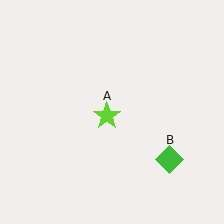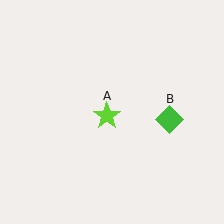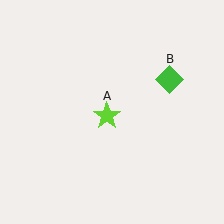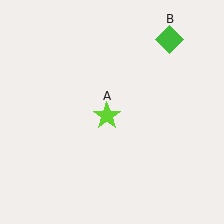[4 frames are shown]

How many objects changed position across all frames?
1 object changed position: green diamond (object B).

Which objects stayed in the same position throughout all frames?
Lime star (object A) remained stationary.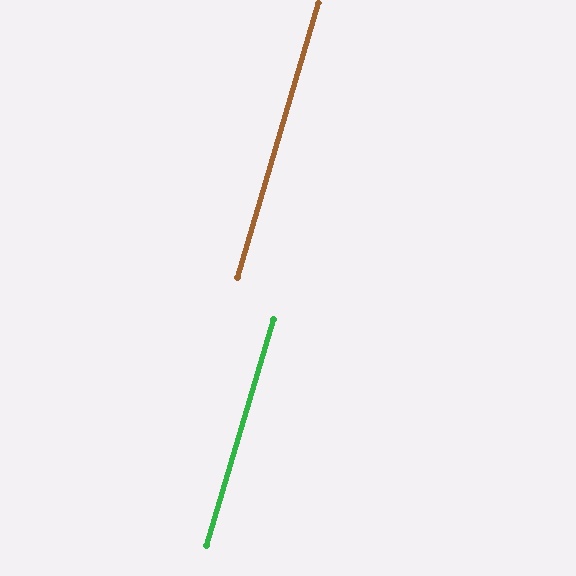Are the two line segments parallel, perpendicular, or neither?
Parallel — their directions differ by only 0.1°.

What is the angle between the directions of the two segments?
Approximately 0 degrees.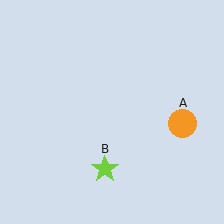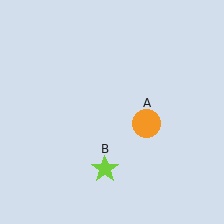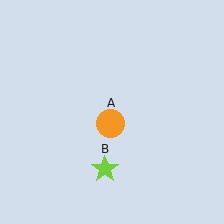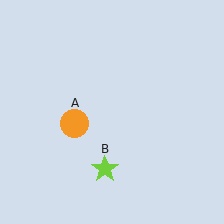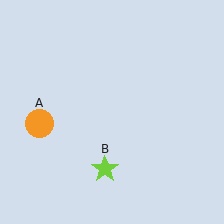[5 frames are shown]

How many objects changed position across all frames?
1 object changed position: orange circle (object A).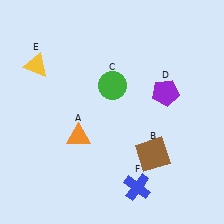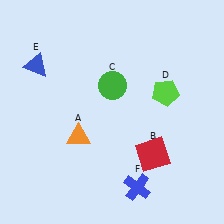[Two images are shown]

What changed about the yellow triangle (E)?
In Image 1, E is yellow. In Image 2, it changed to blue.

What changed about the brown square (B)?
In Image 1, B is brown. In Image 2, it changed to red.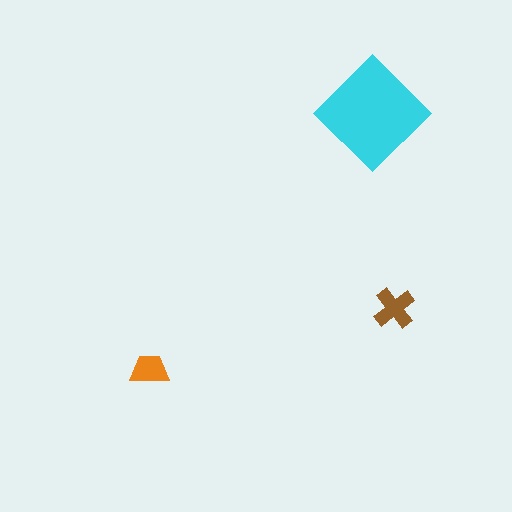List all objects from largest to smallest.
The cyan diamond, the brown cross, the orange trapezoid.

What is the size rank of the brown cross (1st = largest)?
2nd.